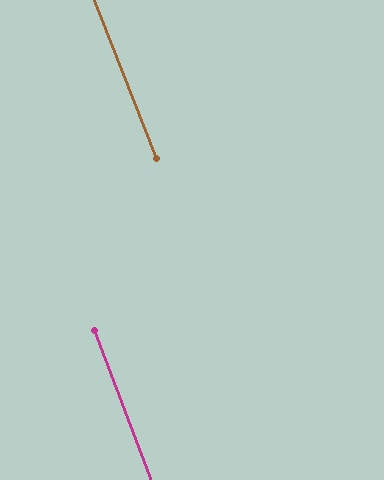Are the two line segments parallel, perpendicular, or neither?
Parallel — their directions differ by only 0.3°.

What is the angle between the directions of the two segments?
Approximately 0 degrees.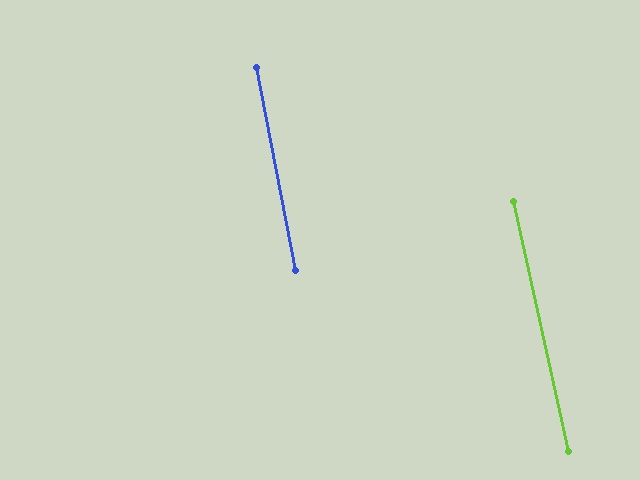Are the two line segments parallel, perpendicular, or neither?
Parallel — their directions differ by only 1.4°.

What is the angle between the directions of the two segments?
Approximately 1 degree.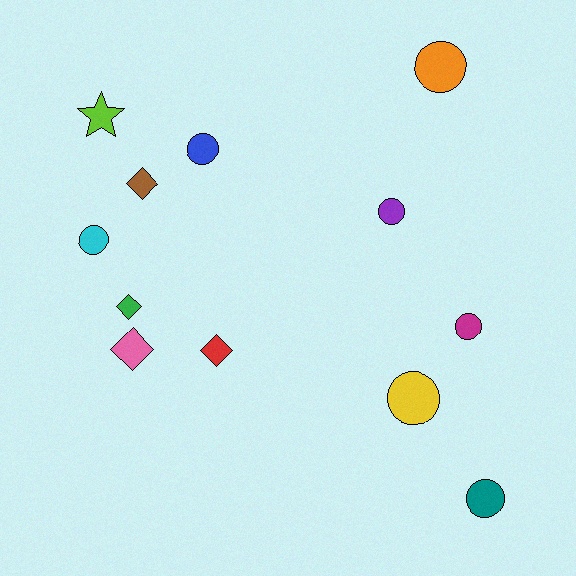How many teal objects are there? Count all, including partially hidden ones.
There is 1 teal object.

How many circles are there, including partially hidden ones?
There are 7 circles.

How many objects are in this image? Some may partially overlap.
There are 12 objects.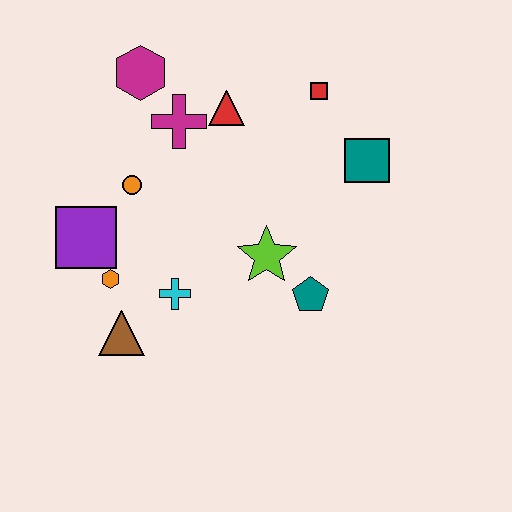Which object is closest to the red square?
The teal square is closest to the red square.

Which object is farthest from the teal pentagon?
The magenta hexagon is farthest from the teal pentagon.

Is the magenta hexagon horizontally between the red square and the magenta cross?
No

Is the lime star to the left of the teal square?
Yes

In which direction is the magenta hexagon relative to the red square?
The magenta hexagon is to the left of the red square.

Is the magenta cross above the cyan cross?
Yes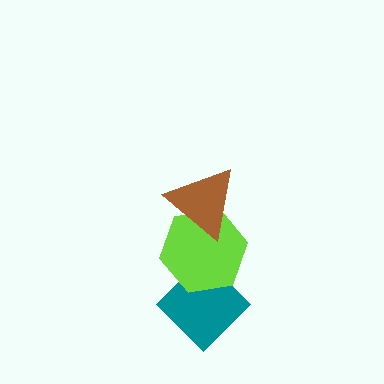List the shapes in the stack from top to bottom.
From top to bottom: the brown triangle, the lime hexagon, the teal diamond.